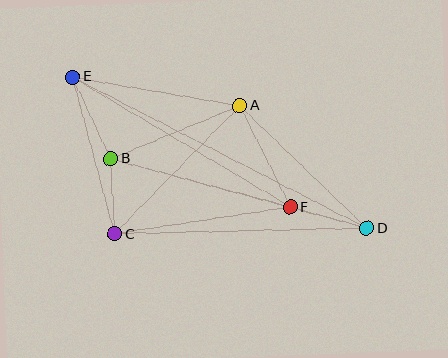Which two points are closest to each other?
Points B and C are closest to each other.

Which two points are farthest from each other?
Points D and E are farthest from each other.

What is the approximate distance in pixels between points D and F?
The distance between D and F is approximately 79 pixels.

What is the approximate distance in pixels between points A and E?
The distance between A and E is approximately 170 pixels.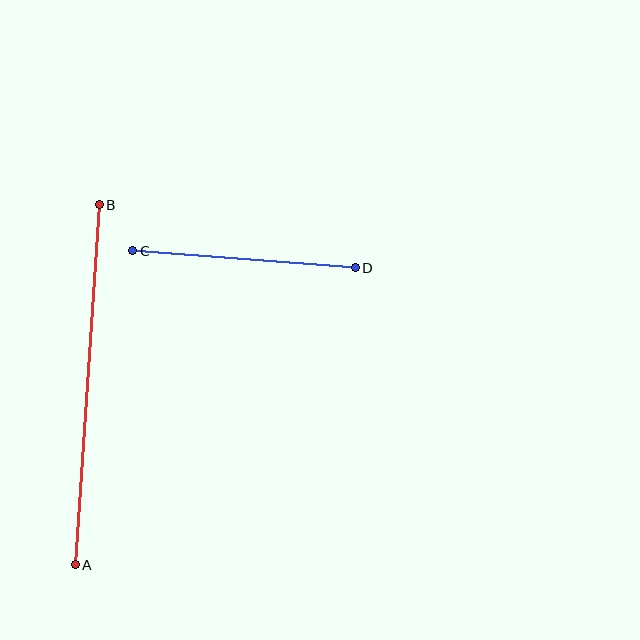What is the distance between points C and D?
The distance is approximately 223 pixels.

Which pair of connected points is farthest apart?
Points A and B are farthest apart.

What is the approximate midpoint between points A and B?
The midpoint is at approximately (87, 385) pixels.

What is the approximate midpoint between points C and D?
The midpoint is at approximately (244, 259) pixels.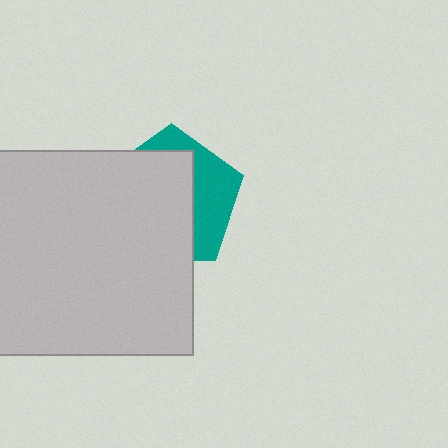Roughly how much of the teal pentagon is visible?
A small part of it is visible (roughly 35%).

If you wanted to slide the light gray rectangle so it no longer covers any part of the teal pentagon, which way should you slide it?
Slide it toward the lower-left — that is the most direct way to separate the two shapes.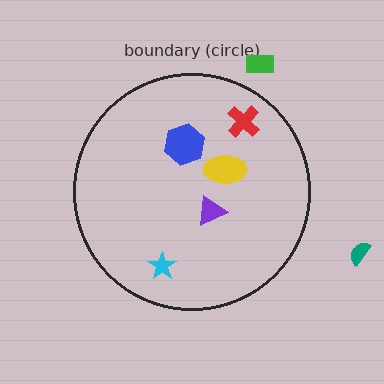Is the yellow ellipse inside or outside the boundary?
Inside.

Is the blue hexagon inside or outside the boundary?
Inside.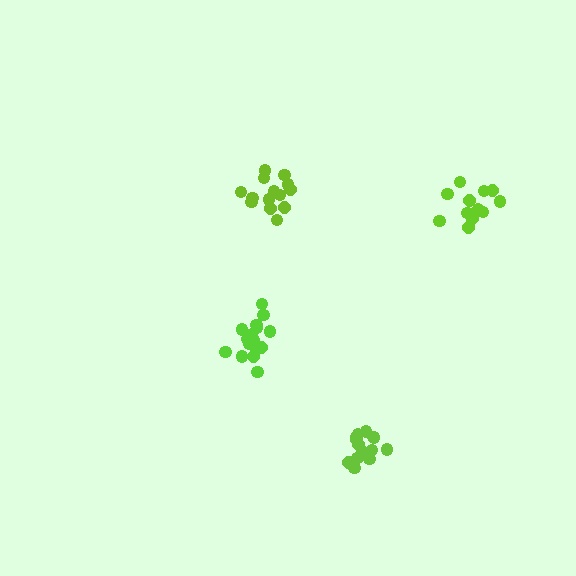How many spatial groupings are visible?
There are 4 spatial groupings.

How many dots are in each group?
Group 1: 16 dots, Group 2: 14 dots, Group 3: 13 dots, Group 4: 14 dots (57 total).